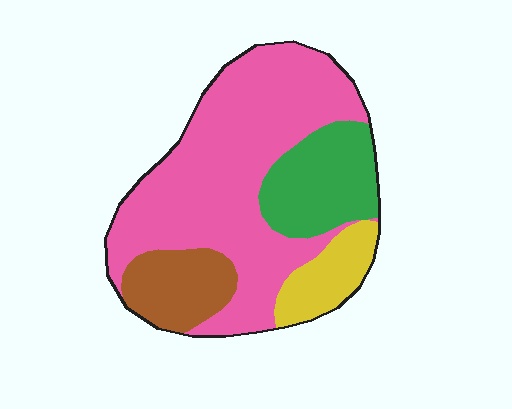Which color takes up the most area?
Pink, at roughly 60%.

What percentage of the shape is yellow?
Yellow covers about 10% of the shape.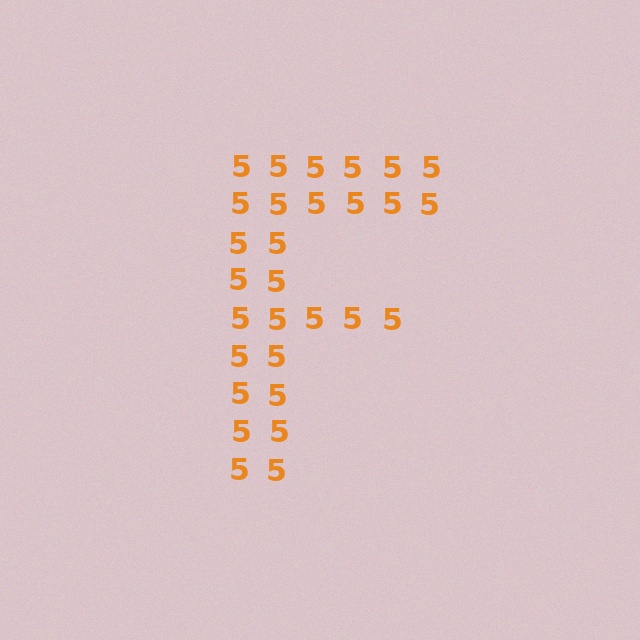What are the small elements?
The small elements are digit 5's.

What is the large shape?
The large shape is the letter F.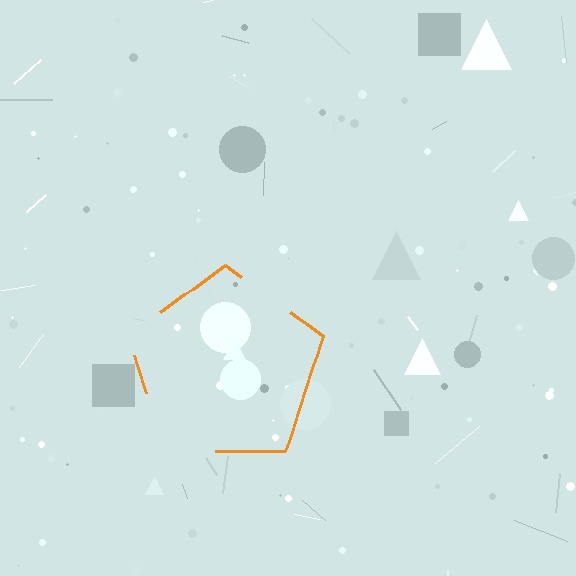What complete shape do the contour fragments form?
The contour fragments form a pentagon.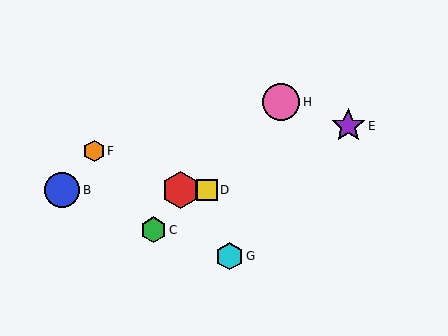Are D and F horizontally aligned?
No, D is at y≈190 and F is at y≈151.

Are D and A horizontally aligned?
Yes, both are at y≈190.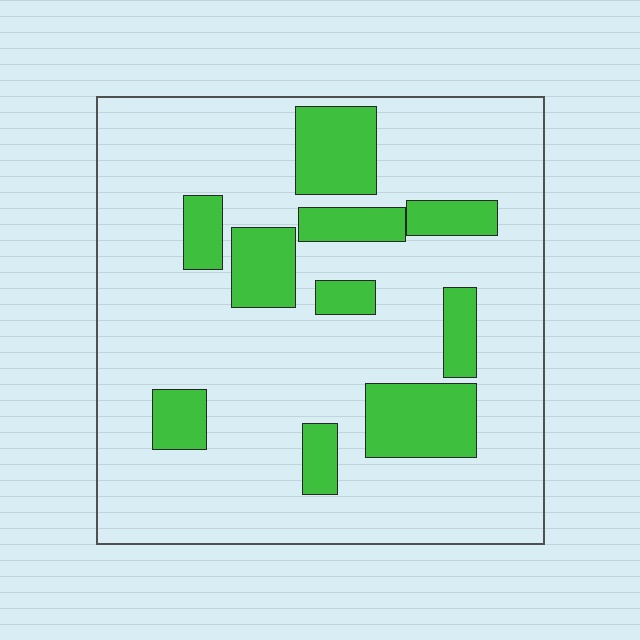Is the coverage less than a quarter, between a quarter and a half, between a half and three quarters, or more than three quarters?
Less than a quarter.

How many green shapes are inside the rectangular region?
10.